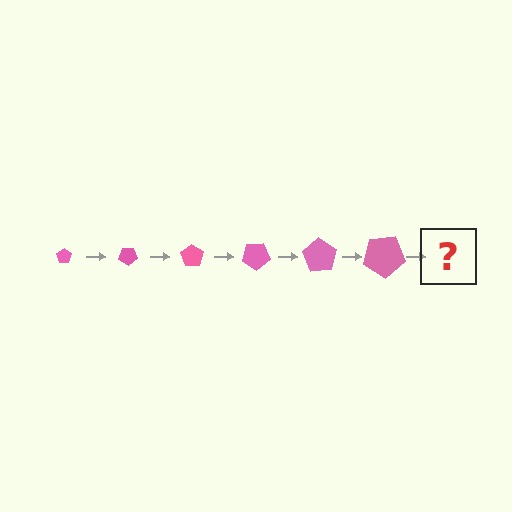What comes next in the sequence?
The next element should be a pentagon, larger than the previous one and rotated 210 degrees from the start.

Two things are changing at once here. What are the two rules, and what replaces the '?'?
The two rules are that the pentagon grows larger each step and it rotates 35 degrees each step. The '?' should be a pentagon, larger than the previous one and rotated 210 degrees from the start.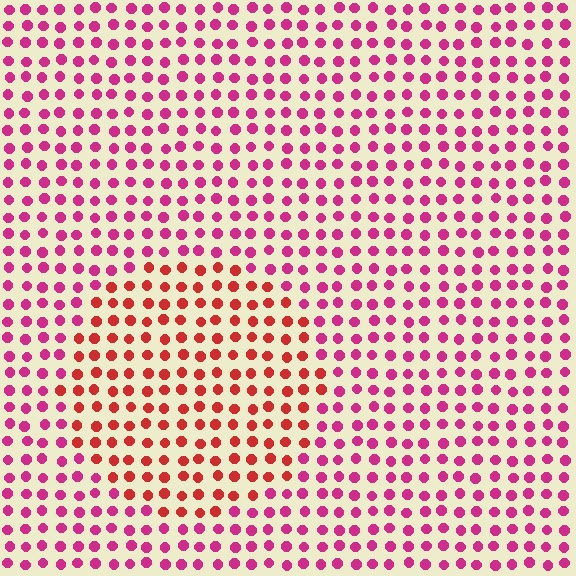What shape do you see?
I see a circle.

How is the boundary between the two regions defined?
The boundary is defined purely by a slight shift in hue (about 35 degrees). Spacing, size, and orientation are identical on both sides.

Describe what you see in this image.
The image is filled with small magenta elements in a uniform arrangement. A circle-shaped region is visible where the elements are tinted to a slightly different hue, forming a subtle color boundary.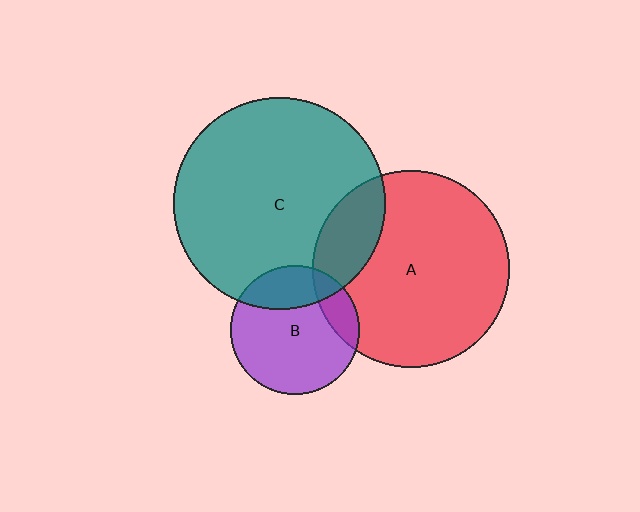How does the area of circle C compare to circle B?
Approximately 2.7 times.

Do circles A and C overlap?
Yes.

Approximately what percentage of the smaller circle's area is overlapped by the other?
Approximately 20%.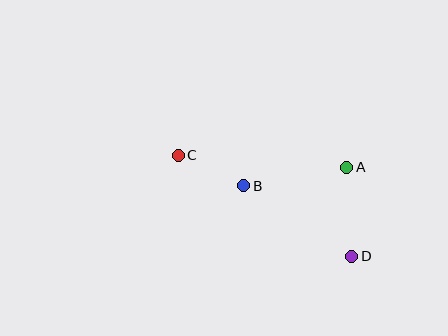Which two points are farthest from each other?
Points C and D are farthest from each other.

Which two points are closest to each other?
Points B and C are closest to each other.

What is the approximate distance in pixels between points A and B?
The distance between A and B is approximately 105 pixels.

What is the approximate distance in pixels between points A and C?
The distance between A and C is approximately 169 pixels.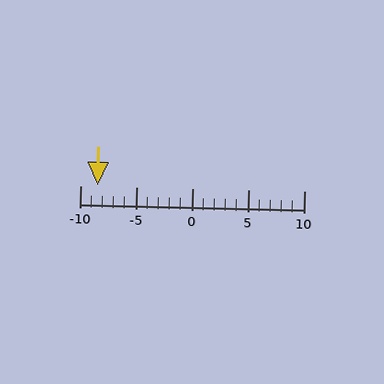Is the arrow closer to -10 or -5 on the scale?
The arrow is closer to -10.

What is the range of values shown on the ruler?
The ruler shows values from -10 to 10.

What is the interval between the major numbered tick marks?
The major tick marks are spaced 5 units apart.